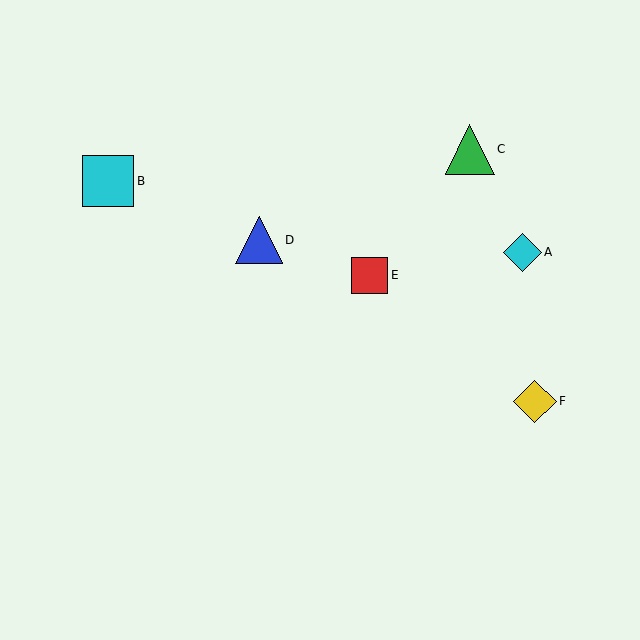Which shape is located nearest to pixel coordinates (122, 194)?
The cyan square (labeled B) at (108, 181) is nearest to that location.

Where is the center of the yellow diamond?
The center of the yellow diamond is at (535, 401).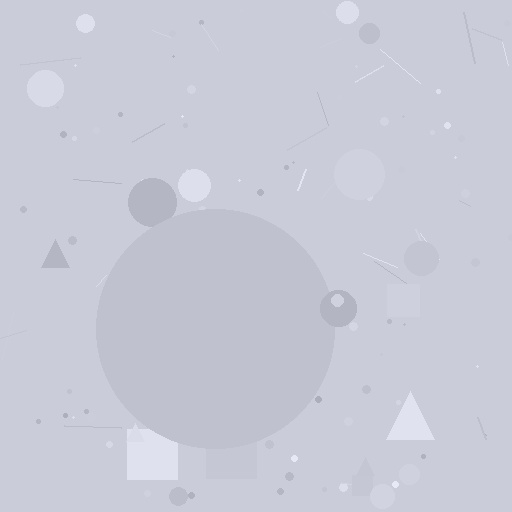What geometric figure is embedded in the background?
A circle is embedded in the background.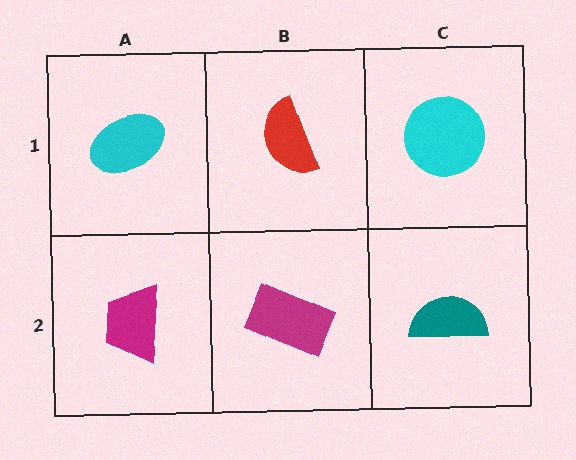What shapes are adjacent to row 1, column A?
A magenta trapezoid (row 2, column A), a red semicircle (row 1, column B).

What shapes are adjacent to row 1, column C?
A teal semicircle (row 2, column C), a red semicircle (row 1, column B).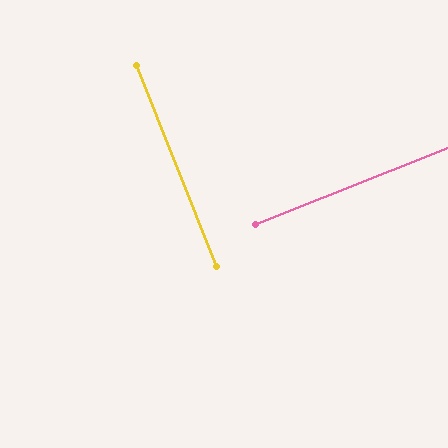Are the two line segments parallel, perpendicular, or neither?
Perpendicular — they meet at approximately 90°.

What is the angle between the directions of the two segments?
Approximately 90 degrees.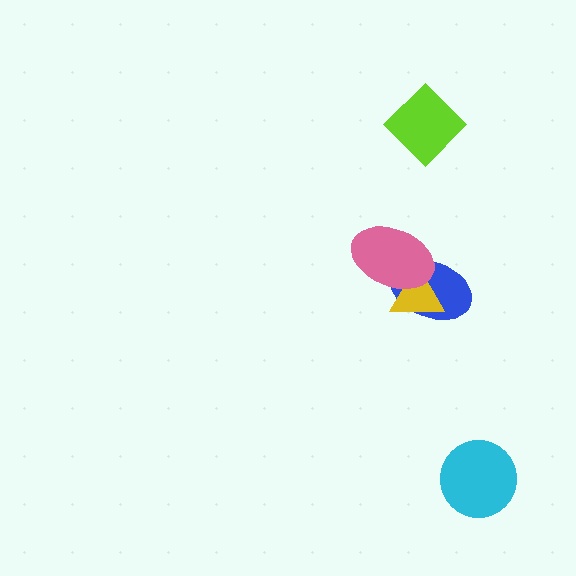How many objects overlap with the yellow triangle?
2 objects overlap with the yellow triangle.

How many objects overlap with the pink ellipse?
2 objects overlap with the pink ellipse.